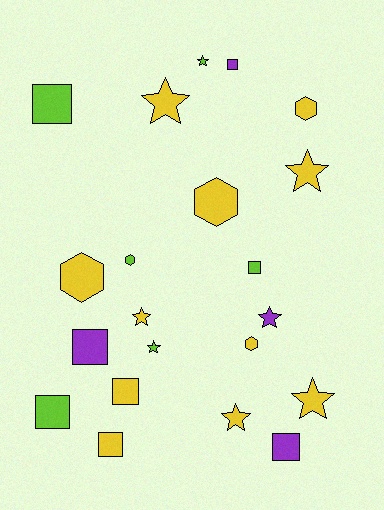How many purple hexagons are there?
There are no purple hexagons.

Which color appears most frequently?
Yellow, with 11 objects.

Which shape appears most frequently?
Star, with 8 objects.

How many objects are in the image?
There are 21 objects.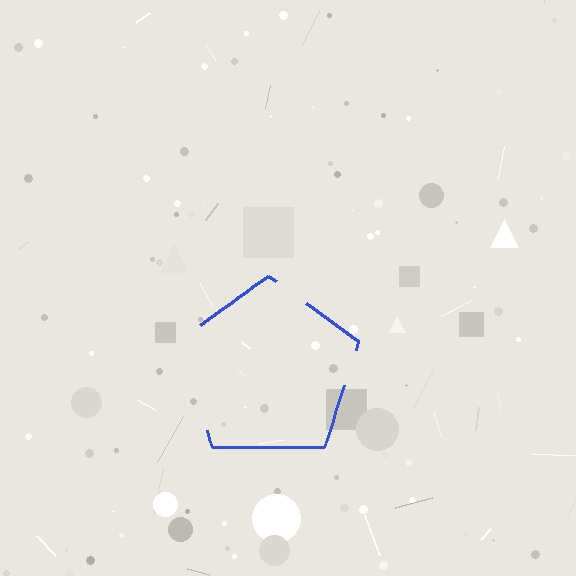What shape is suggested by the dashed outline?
The dashed outline suggests a pentagon.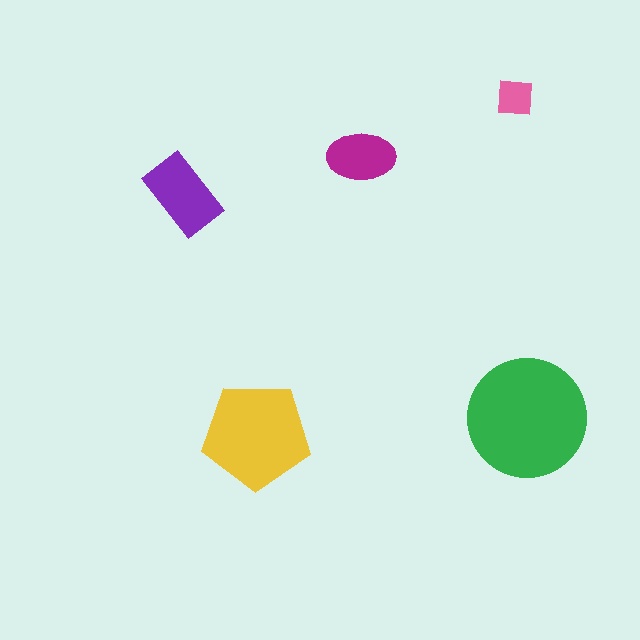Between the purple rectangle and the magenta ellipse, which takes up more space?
The purple rectangle.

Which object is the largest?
The green circle.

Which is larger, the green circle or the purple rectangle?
The green circle.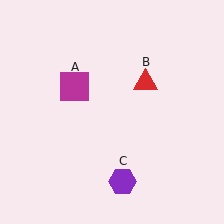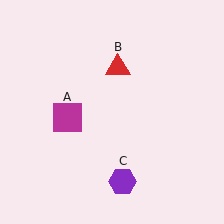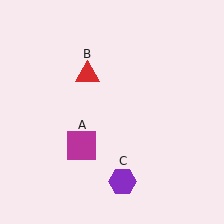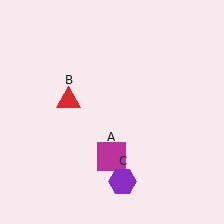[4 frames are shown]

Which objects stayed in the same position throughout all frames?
Purple hexagon (object C) remained stationary.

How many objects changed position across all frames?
2 objects changed position: magenta square (object A), red triangle (object B).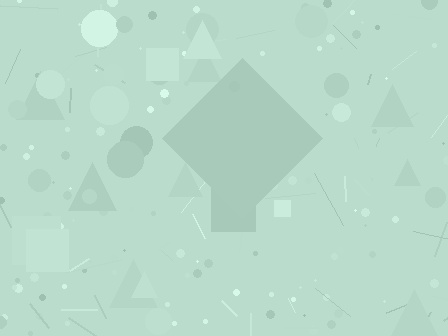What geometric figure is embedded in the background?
A diamond is embedded in the background.